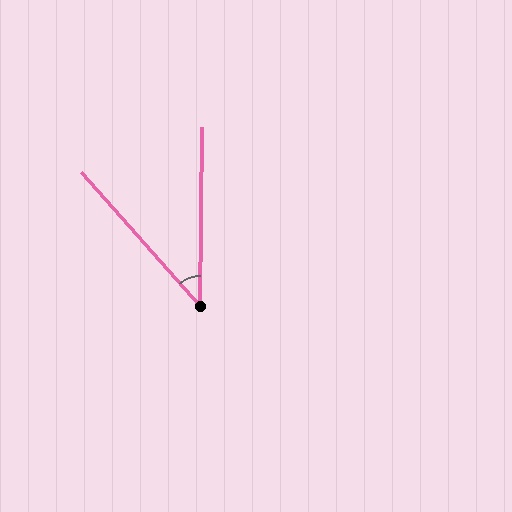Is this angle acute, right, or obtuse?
It is acute.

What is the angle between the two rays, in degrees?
Approximately 42 degrees.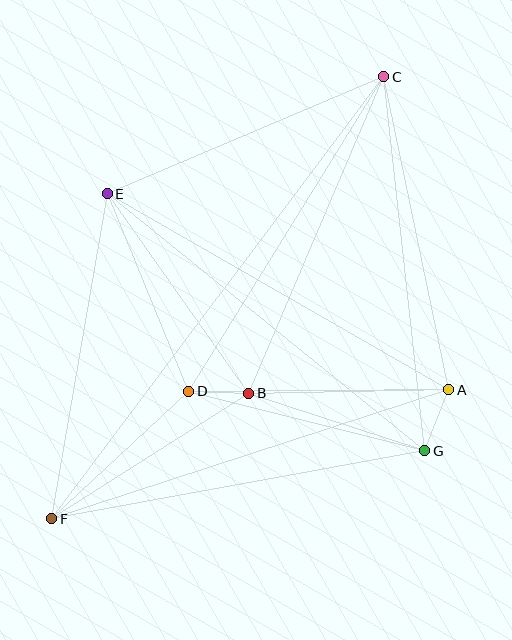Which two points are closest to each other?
Points B and D are closest to each other.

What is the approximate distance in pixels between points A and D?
The distance between A and D is approximately 260 pixels.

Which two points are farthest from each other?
Points C and F are farthest from each other.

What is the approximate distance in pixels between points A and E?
The distance between A and E is approximately 394 pixels.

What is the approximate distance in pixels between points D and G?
The distance between D and G is approximately 243 pixels.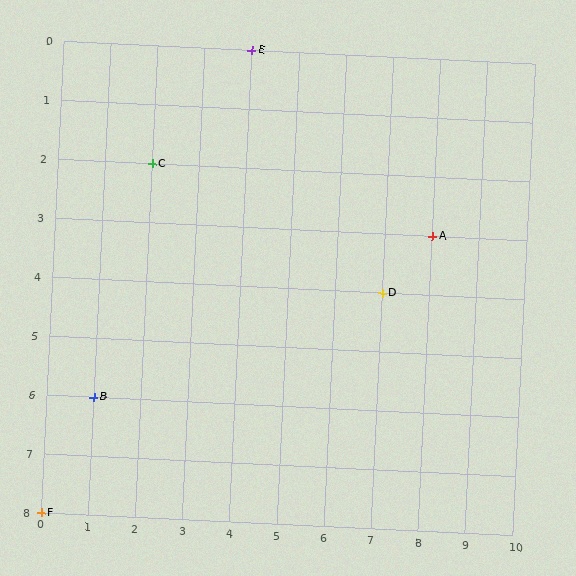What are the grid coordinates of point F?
Point F is at grid coordinates (0, 8).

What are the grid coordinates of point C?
Point C is at grid coordinates (2, 2).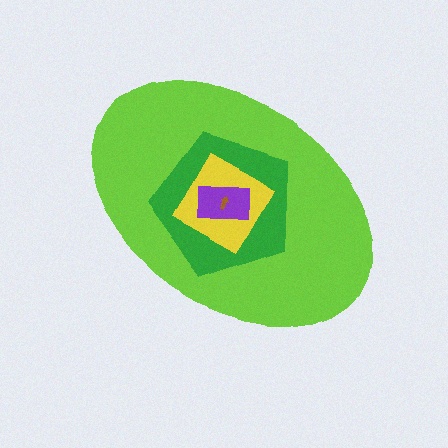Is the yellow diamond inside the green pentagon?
Yes.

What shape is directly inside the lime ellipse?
The green pentagon.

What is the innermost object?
The brown arrow.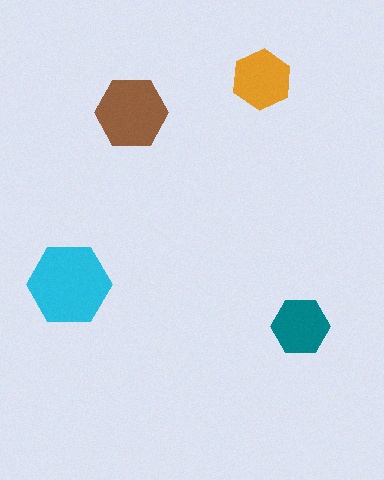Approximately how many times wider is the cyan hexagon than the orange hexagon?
About 1.5 times wider.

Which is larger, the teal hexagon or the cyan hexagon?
The cyan one.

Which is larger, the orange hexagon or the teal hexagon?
The orange one.